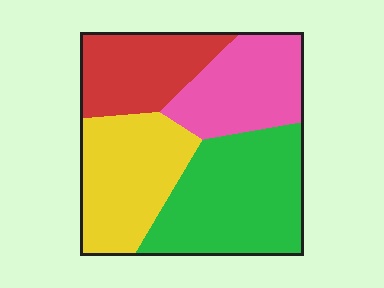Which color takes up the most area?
Green, at roughly 35%.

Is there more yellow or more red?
Yellow.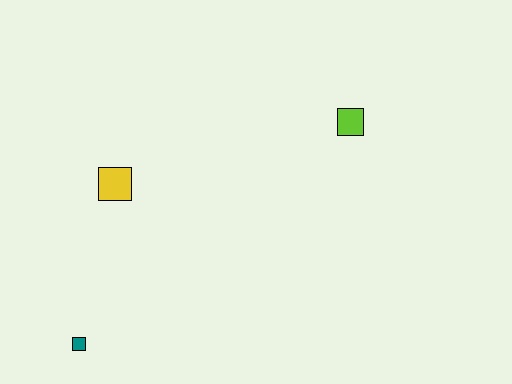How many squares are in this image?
There are 3 squares.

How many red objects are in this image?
There are no red objects.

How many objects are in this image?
There are 3 objects.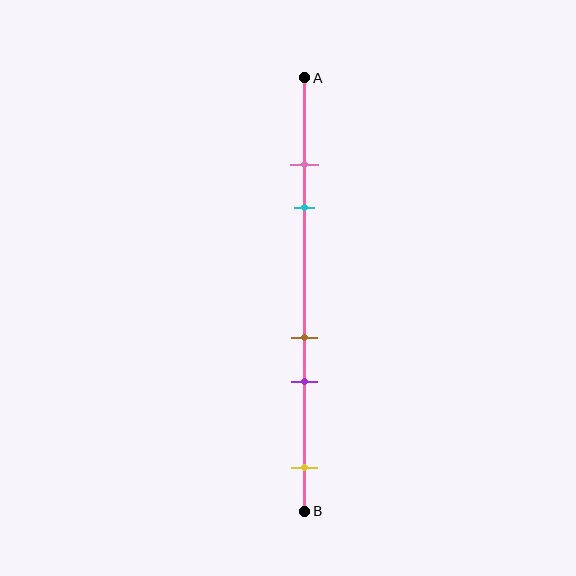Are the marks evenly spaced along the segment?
No, the marks are not evenly spaced.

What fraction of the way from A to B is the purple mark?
The purple mark is approximately 70% (0.7) of the way from A to B.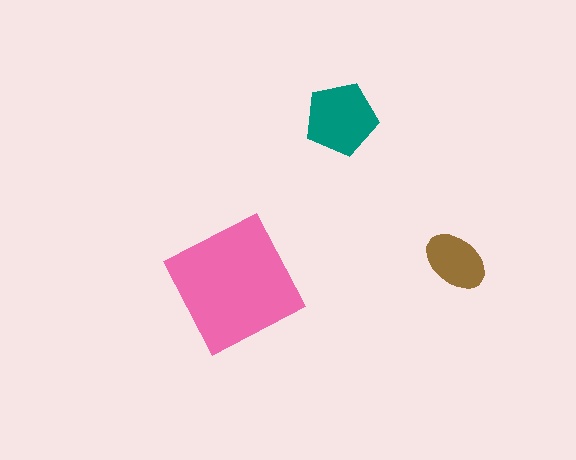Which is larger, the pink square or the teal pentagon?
The pink square.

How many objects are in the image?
There are 3 objects in the image.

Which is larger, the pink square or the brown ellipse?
The pink square.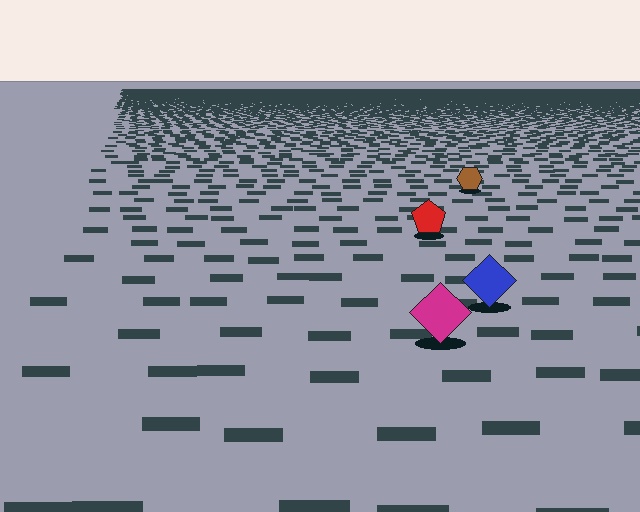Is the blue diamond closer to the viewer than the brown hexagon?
Yes. The blue diamond is closer — you can tell from the texture gradient: the ground texture is coarser near it.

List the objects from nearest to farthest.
From nearest to farthest: the magenta diamond, the blue diamond, the red pentagon, the brown hexagon.